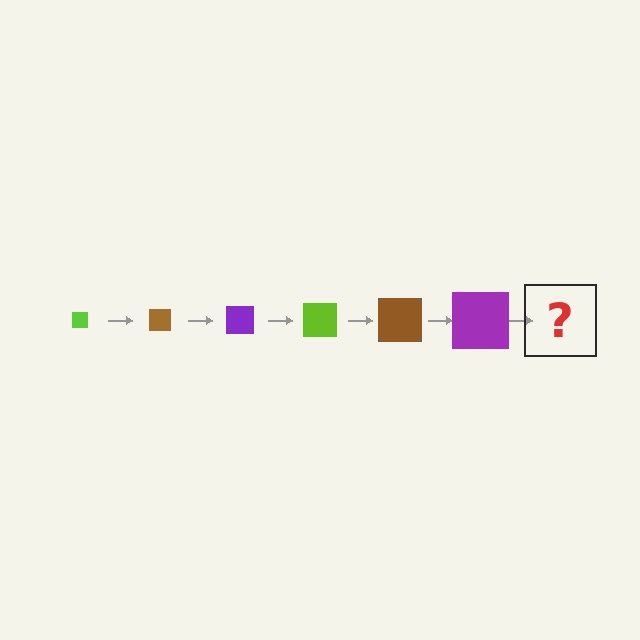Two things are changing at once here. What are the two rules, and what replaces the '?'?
The two rules are that the square grows larger each step and the color cycles through lime, brown, and purple. The '?' should be a lime square, larger than the previous one.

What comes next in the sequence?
The next element should be a lime square, larger than the previous one.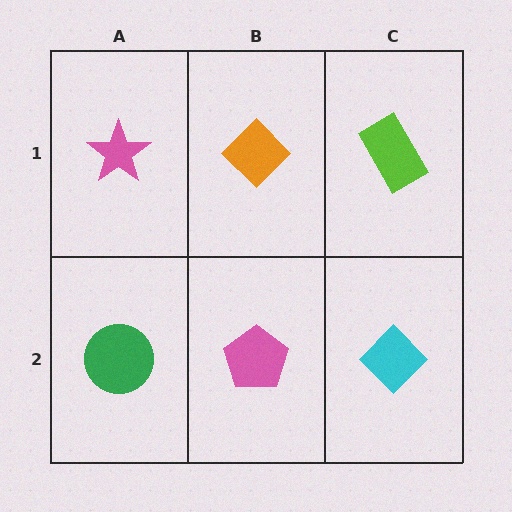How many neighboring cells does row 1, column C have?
2.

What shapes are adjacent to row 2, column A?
A pink star (row 1, column A), a pink pentagon (row 2, column B).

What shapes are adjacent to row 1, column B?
A pink pentagon (row 2, column B), a pink star (row 1, column A), a lime rectangle (row 1, column C).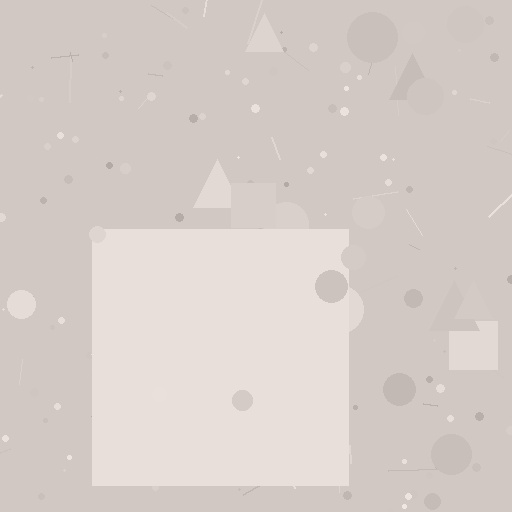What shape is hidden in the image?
A square is hidden in the image.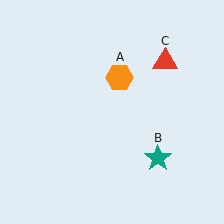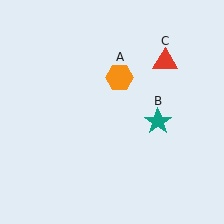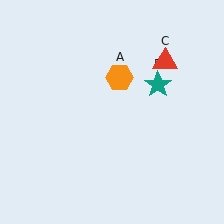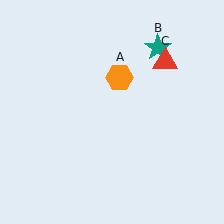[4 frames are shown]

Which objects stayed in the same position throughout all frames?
Orange hexagon (object A) and red triangle (object C) remained stationary.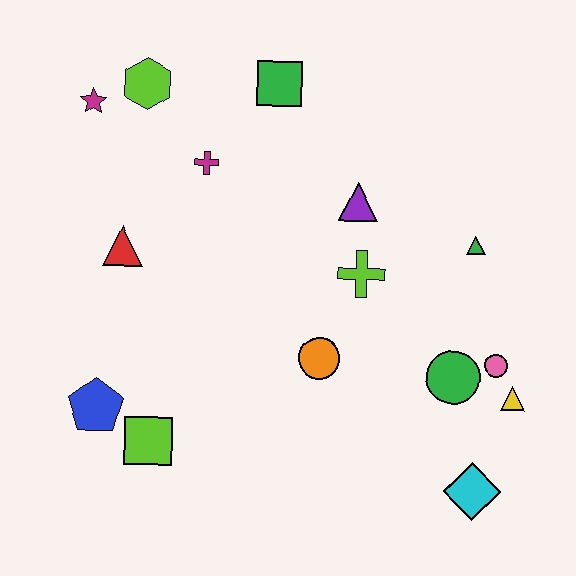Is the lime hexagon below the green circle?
No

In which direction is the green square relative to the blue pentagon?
The green square is above the blue pentagon.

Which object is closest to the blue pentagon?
The lime square is closest to the blue pentagon.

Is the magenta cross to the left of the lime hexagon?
No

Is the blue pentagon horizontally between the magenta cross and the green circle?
No